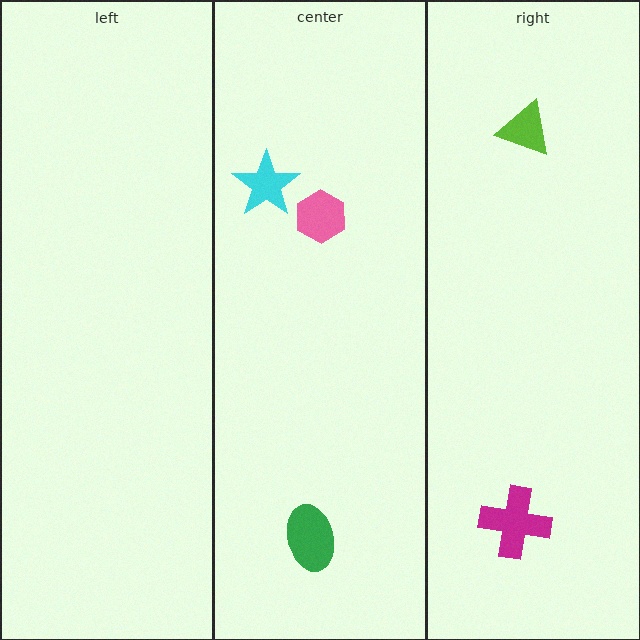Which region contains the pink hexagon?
The center region.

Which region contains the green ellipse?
The center region.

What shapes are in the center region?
The pink hexagon, the cyan star, the green ellipse.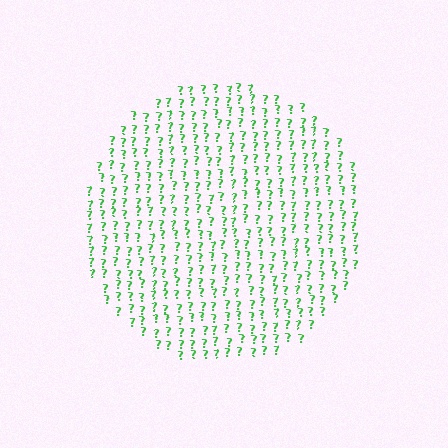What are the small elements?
The small elements are question marks.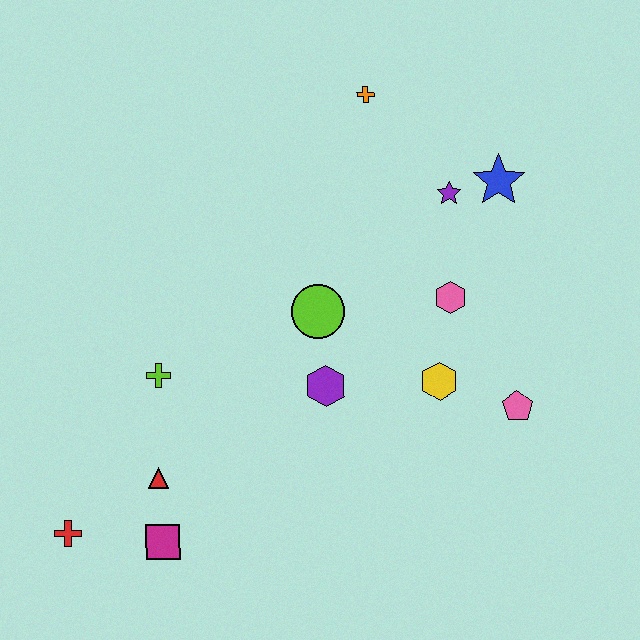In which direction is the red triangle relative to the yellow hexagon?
The red triangle is to the left of the yellow hexagon.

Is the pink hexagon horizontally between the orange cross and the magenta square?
No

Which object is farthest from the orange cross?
The red cross is farthest from the orange cross.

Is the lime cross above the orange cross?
No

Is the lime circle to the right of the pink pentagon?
No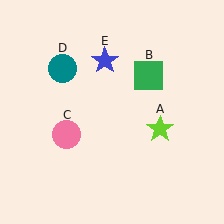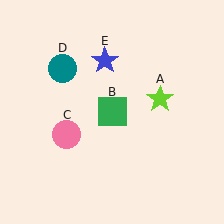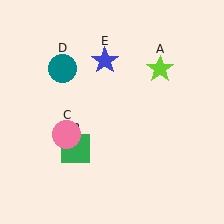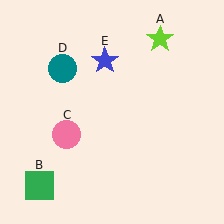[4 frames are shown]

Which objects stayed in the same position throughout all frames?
Pink circle (object C) and teal circle (object D) and blue star (object E) remained stationary.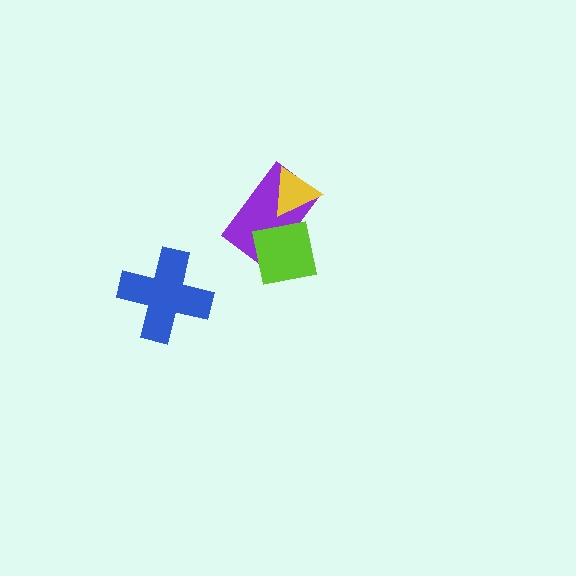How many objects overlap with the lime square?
1 object overlaps with the lime square.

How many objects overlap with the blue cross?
0 objects overlap with the blue cross.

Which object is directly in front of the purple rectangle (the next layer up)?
The yellow triangle is directly in front of the purple rectangle.